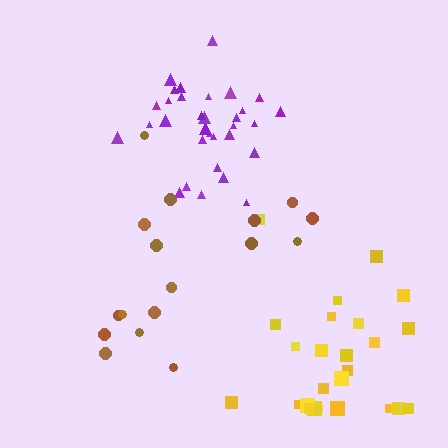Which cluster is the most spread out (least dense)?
Brown.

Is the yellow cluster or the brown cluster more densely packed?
Yellow.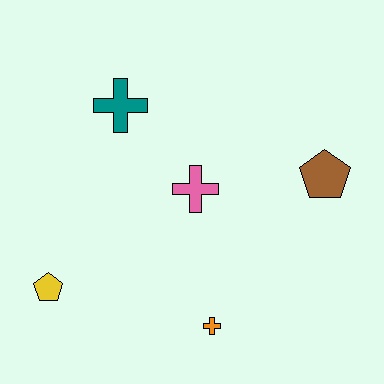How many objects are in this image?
There are 5 objects.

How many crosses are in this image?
There are 3 crosses.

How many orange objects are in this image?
There is 1 orange object.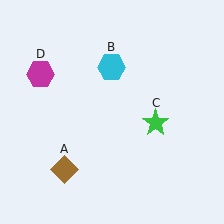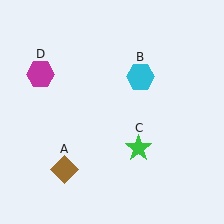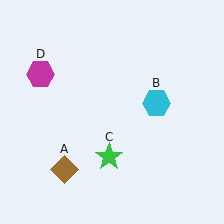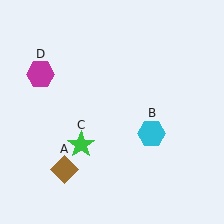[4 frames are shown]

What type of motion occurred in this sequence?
The cyan hexagon (object B), green star (object C) rotated clockwise around the center of the scene.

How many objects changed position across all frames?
2 objects changed position: cyan hexagon (object B), green star (object C).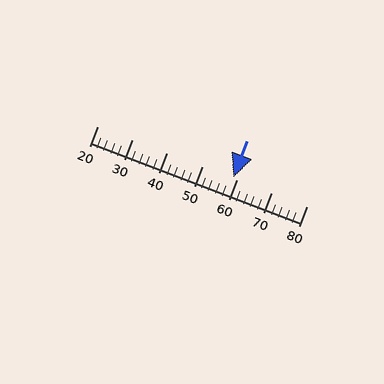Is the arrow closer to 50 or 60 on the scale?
The arrow is closer to 60.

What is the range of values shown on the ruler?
The ruler shows values from 20 to 80.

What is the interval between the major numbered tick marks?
The major tick marks are spaced 10 units apart.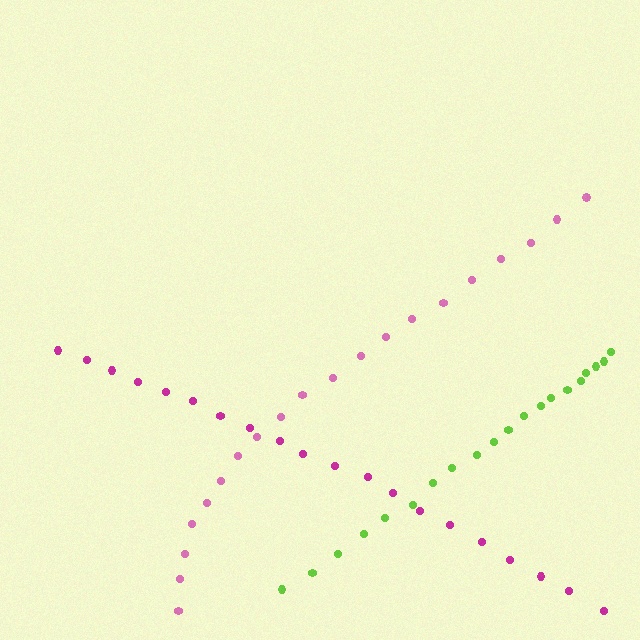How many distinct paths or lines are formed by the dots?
There are 3 distinct paths.